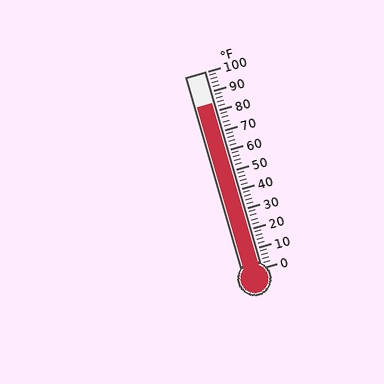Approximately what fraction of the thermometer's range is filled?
The thermometer is filled to approximately 85% of its range.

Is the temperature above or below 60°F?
The temperature is above 60°F.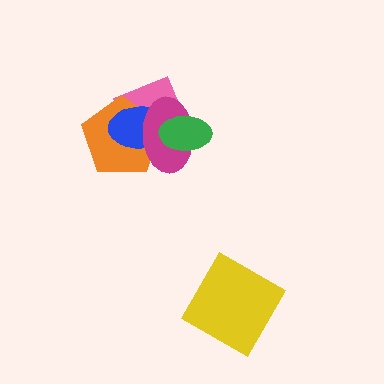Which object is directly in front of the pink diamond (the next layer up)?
The orange pentagon is directly in front of the pink diamond.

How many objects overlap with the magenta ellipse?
4 objects overlap with the magenta ellipse.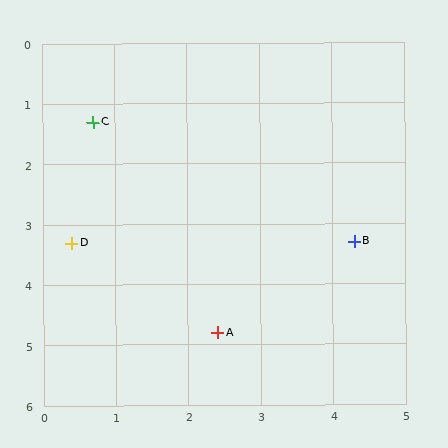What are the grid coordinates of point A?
Point A is at approximately (2.4, 4.8).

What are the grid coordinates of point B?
Point B is at approximately (4.3, 3.3).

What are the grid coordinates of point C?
Point C is at approximately (0.7, 1.3).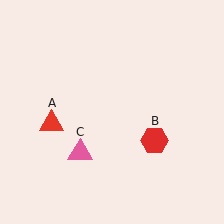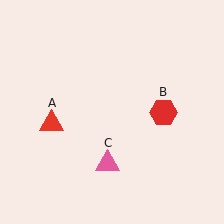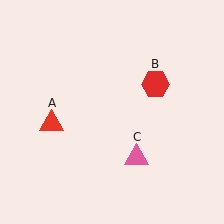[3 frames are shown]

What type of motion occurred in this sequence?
The red hexagon (object B), pink triangle (object C) rotated counterclockwise around the center of the scene.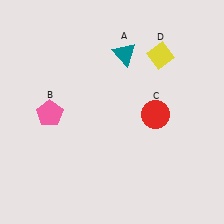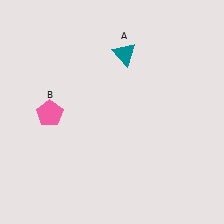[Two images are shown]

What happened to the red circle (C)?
The red circle (C) was removed in Image 2. It was in the bottom-right area of Image 1.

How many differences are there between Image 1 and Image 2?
There are 2 differences between the two images.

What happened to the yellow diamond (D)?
The yellow diamond (D) was removed in Image 2. It was in the top-right area of Image 1.